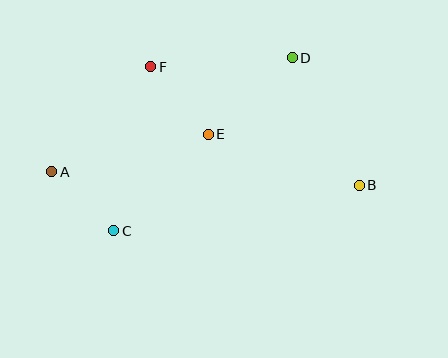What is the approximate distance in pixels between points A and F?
The distance between A and F is approximately 144 pixels.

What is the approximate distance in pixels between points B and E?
The distance between B and E is approximately 160 pixels.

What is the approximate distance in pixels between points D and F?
The distance between D and F is approximately 142 pixels.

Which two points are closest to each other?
Points A and C are closest to each other.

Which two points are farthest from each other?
Points A and B are farthest from each other.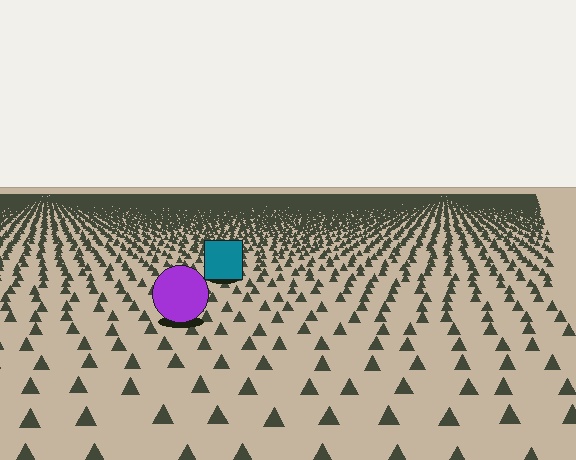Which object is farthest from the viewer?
The teal square is farthest from the viewer. It appears smaller and the ground texture around it is denser.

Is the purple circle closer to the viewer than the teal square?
Yes. The purple circle is closer — you can tell from the texture gradient: the ground texture is coarser near it.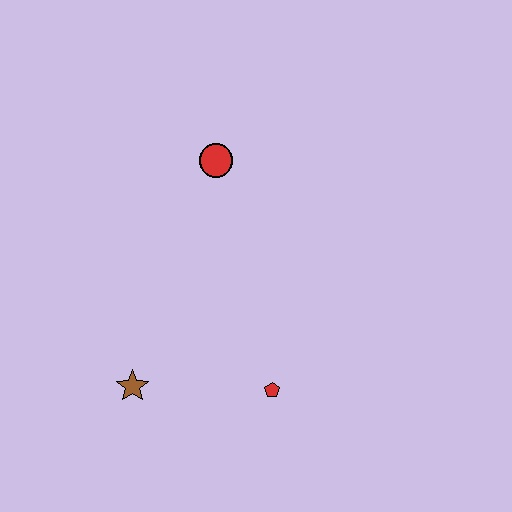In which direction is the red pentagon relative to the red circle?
The red pentagon is below the red circle.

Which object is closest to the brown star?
The red pentagon is closest to the brown star.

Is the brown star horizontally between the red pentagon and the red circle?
No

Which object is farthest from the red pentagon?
The red circle is farthest from the red pentagon.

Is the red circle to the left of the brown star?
No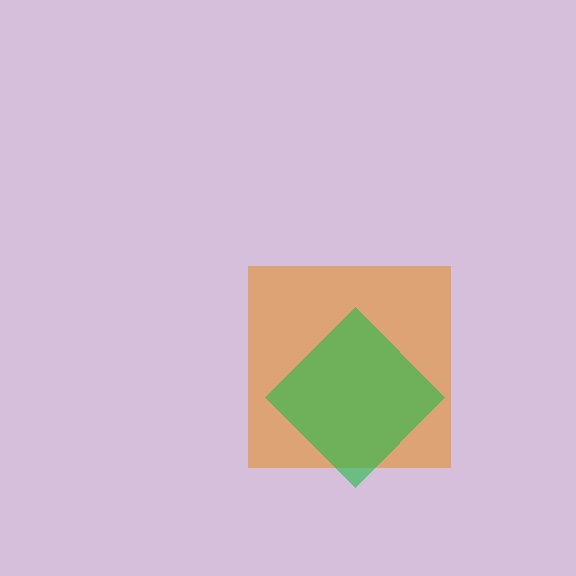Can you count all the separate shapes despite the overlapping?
Yes, there are 2 separate shapes.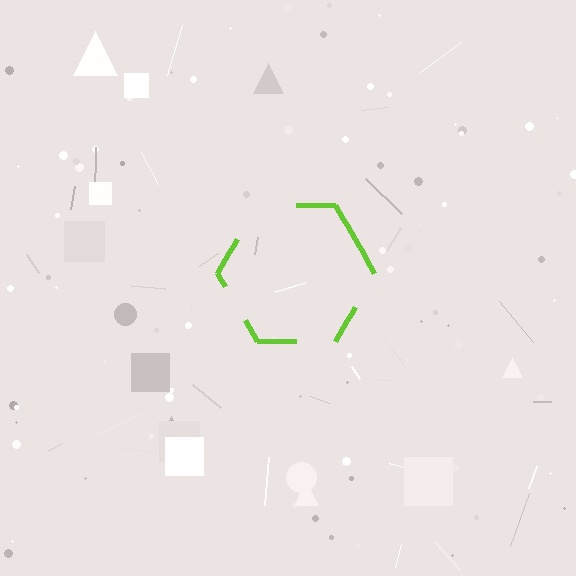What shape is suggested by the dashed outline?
The dashed outline suggests a hexagon.